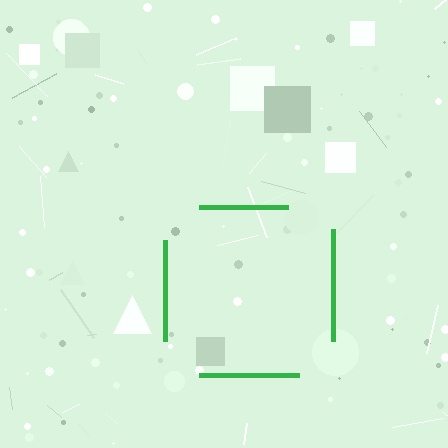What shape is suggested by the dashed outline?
The dashed outline suggests a square.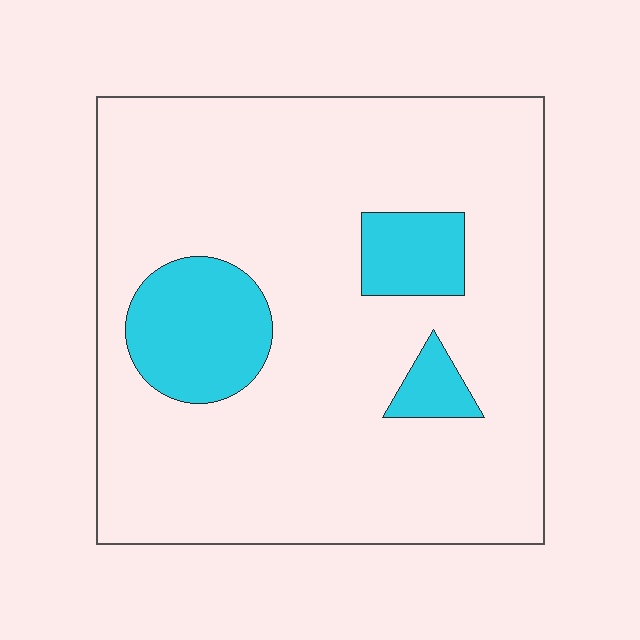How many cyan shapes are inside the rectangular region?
3.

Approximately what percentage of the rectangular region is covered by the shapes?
Approximately 15%.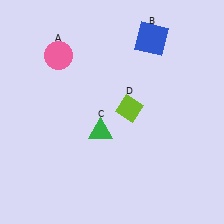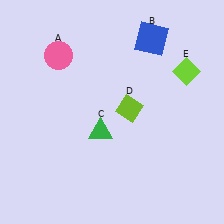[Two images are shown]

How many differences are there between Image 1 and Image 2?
There is 1 difference between the two images.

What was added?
A lime diamond (E) was added in Image 2.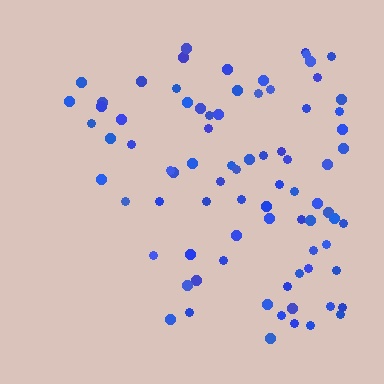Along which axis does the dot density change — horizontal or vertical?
Horizontal.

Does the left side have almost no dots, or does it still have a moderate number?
Still a moderate number, just noticeably fewer than the right.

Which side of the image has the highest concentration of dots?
The right.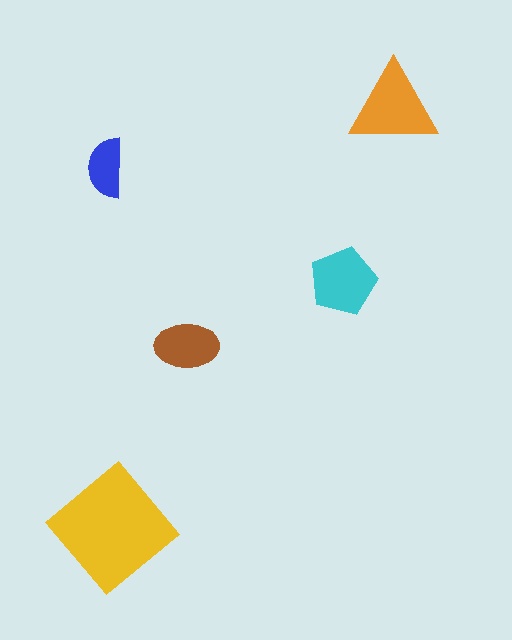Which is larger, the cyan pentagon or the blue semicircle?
The cyan pentagon.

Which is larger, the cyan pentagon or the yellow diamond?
The yellow diamond.